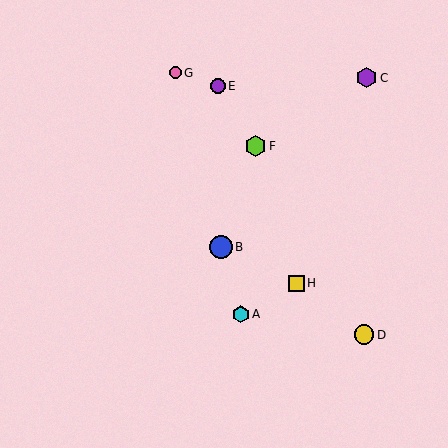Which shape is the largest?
The blue circle (labeled B) is the largest.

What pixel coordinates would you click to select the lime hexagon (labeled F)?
Click at (256, 146) to select the lime hexagon F.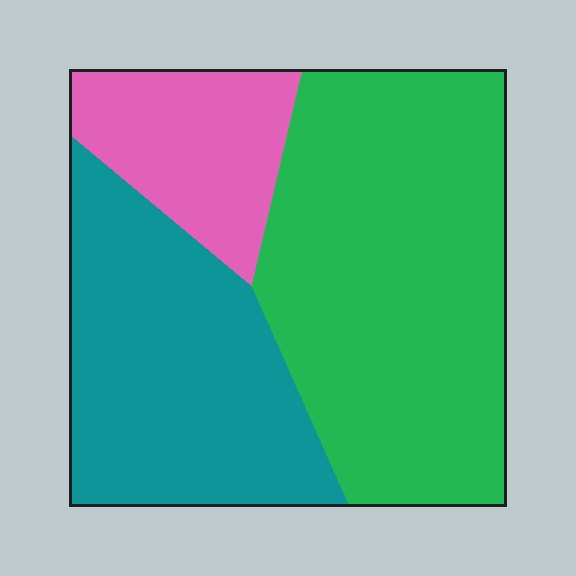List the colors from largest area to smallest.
From largest to smallest: green, teal, pink.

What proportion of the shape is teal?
Teal takes up about one third (1/3) of the shape.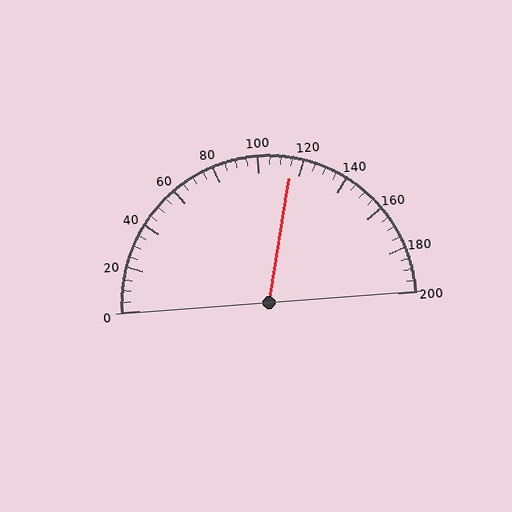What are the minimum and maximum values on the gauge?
The gauge ranges from 0 to 200.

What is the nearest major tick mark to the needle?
The nearest major tick mark is 120.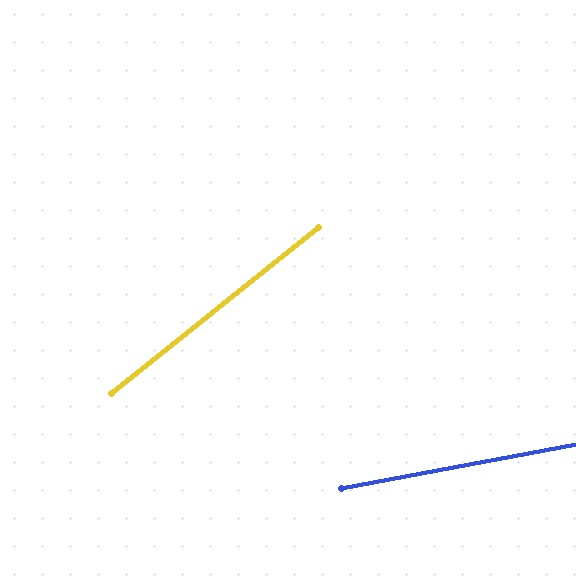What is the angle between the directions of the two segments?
Approximately 28 degrees.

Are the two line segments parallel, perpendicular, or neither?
Neither parallel nor perpendicular — they differ by about 28°.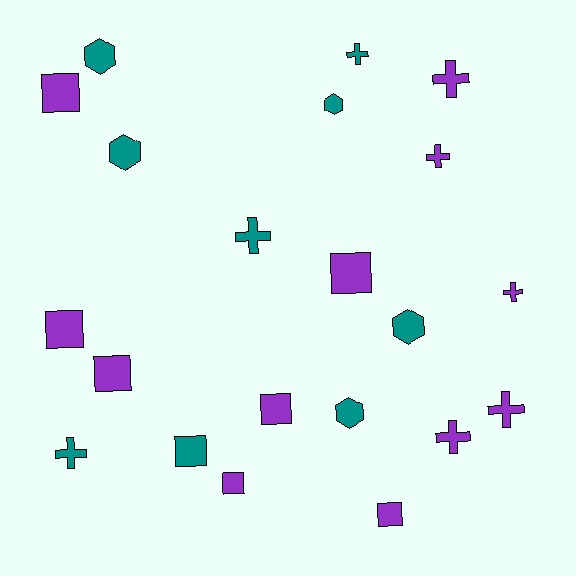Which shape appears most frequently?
Cross, with 8 objects.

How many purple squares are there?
There are 7 purple squares.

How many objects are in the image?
There are 21 objects.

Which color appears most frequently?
Purple, with 12 objects.